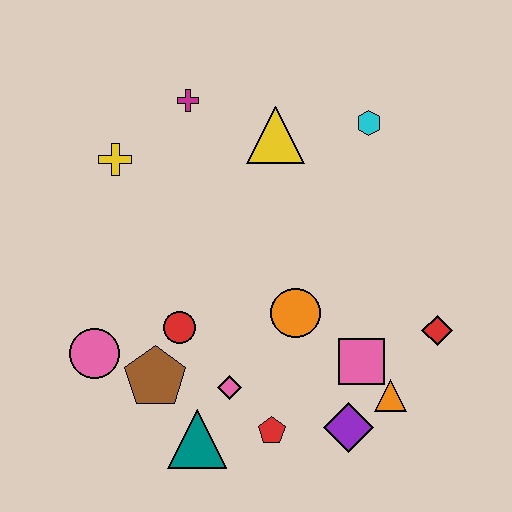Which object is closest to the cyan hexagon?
The yellow triangle is closest to the cyan hexagon.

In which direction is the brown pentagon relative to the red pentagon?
The brown pentagon is to the left of the red pentagon.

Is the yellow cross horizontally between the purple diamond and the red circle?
No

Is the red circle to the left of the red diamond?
Yes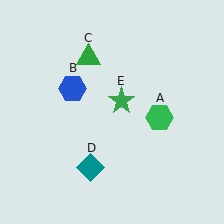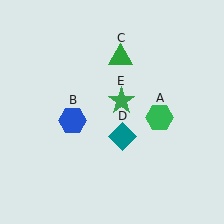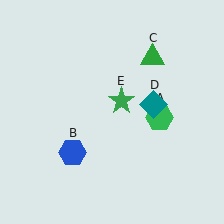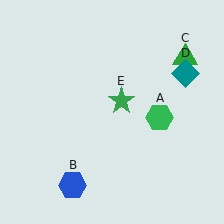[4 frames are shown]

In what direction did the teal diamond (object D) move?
The teal diamond (object D) moved up and to the right.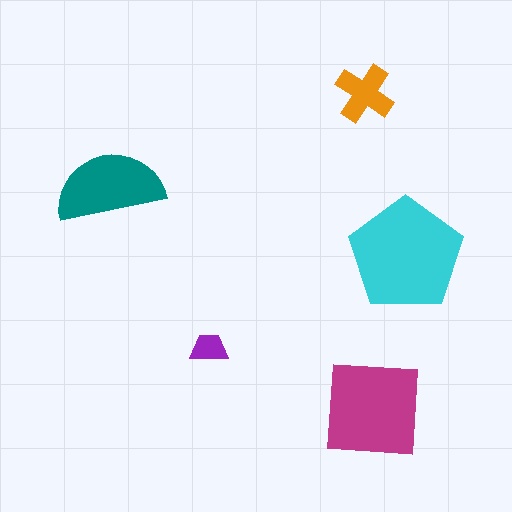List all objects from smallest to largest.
The purple trapezoid, the orange cross, the teal semicircle, the magenta square, the cyan pentagon.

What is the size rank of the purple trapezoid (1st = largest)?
5th.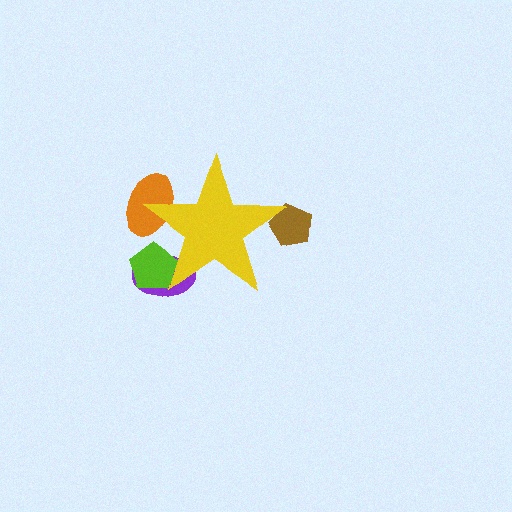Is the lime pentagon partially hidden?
Yes, the lime pentagon is partially hidden behind the yellow star.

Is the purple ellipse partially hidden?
Yes, the purple ellipse is partially hidden behind the yellow star.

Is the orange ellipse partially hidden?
Yes, the orange ellipse is partially hidden behind the yellow star.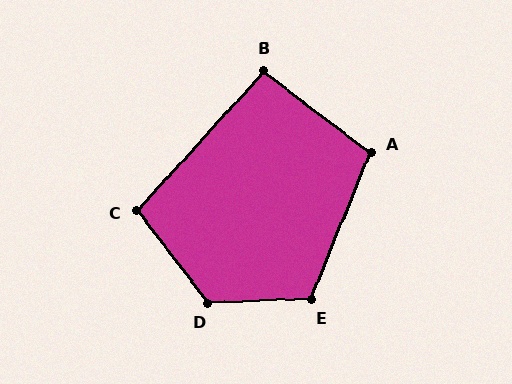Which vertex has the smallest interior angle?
B, at approximately 95 degrees.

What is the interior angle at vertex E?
Approximately 114 degrees (obtuse).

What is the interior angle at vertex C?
Approximately 100 degrees (obtuse).